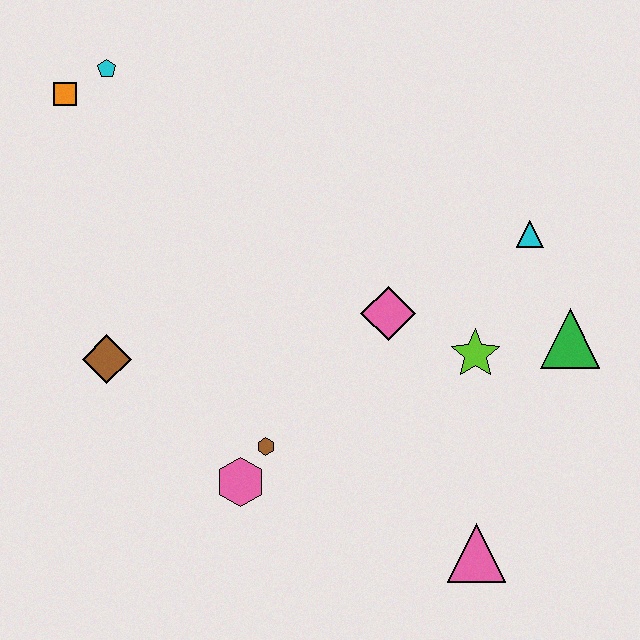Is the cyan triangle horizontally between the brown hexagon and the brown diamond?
No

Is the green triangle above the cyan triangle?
No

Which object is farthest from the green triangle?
The orange square is farthest from the green triangle.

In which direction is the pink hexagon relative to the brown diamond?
The pink hexagon is to the right of the brown diamond.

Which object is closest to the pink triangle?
The lime star is closest to the pink triangle.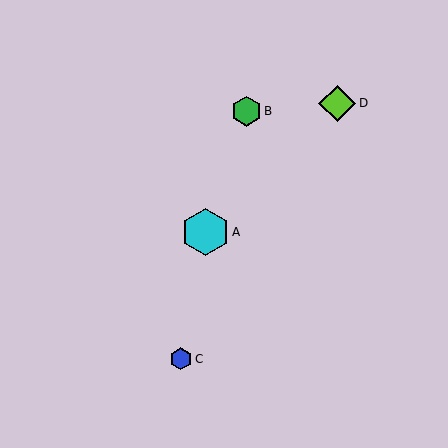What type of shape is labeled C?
Shape C is a blue hexagon.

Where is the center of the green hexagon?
The center of the green hexagon is at (246, 111).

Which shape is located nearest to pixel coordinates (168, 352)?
The blue hexagon (labeled C) at (181, 359) is nearest to that location.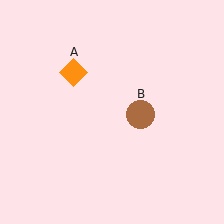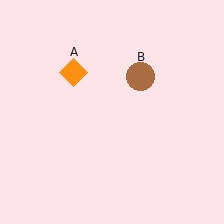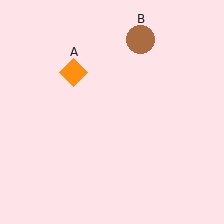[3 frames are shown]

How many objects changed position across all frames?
1 object changed position: brown circle (object B).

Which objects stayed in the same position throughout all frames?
Orange diamond (object A) remained stationary.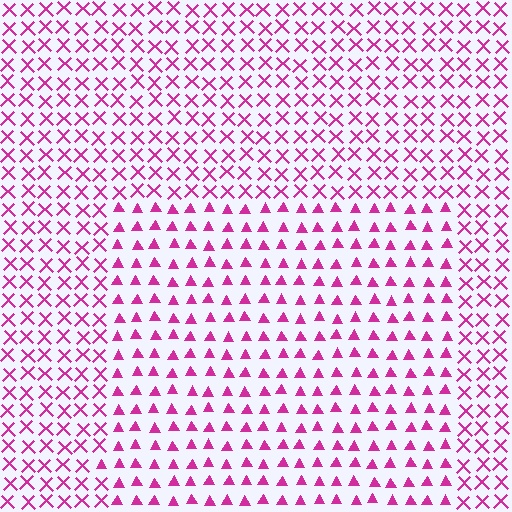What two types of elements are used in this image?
The image uses triangles inside the rectangle region and X marks outside it.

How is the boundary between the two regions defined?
The boundary is defined by a change in element shape: triangles inside vs. X marks outside. All elements share the same color and spacing.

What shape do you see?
I see a rectangle.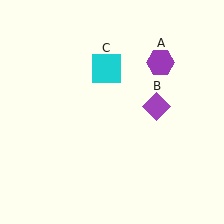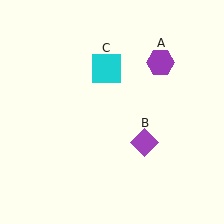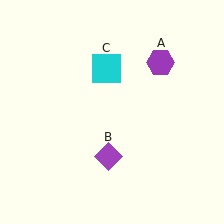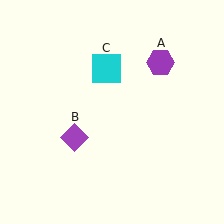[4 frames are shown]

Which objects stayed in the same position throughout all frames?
Purple hexagon (object A) and cyan square (object C) remained stationary.